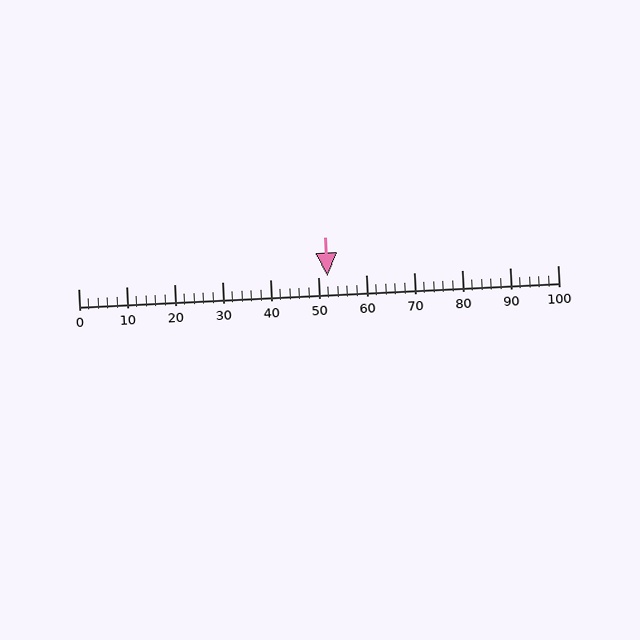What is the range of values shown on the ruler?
The ruler shows values from 0 to 100.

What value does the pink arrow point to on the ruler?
The pink arrow points to approximately 52.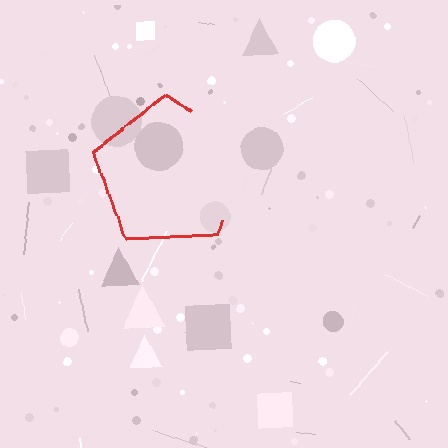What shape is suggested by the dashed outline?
The dashed outline suggests a pentagon.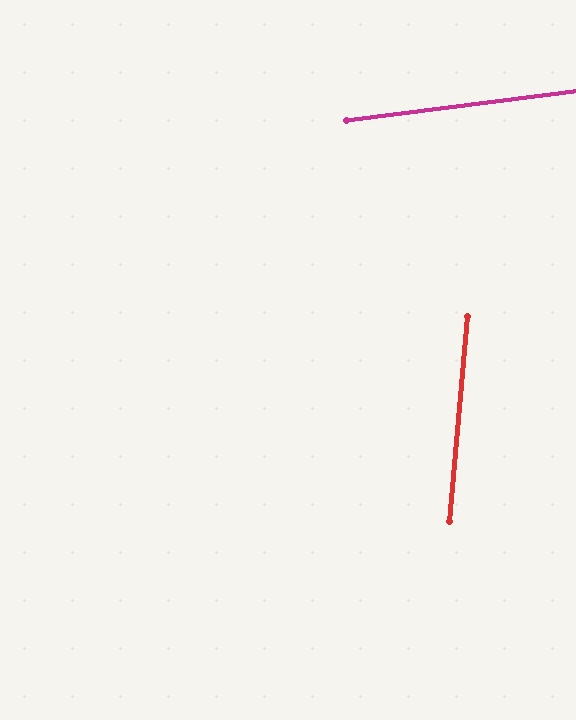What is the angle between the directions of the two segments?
Approximately 78 degrees.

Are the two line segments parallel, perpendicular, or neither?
Neither parallel nor perpendicular — they differ by about 78°.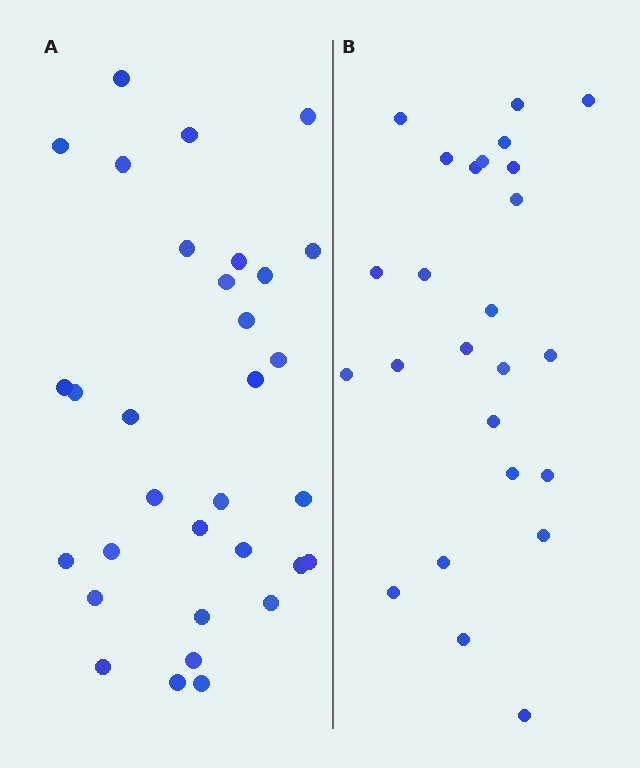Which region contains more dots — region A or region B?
Region A (the left region) has more dots.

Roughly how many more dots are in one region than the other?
Region A has roughly 8 or so more dots than region B.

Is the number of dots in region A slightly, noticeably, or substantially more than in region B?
Region A has noticeably more, but not dramatically so. The ratio is roughly 1.3 to 1.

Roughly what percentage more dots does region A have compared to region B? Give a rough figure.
About 30% more.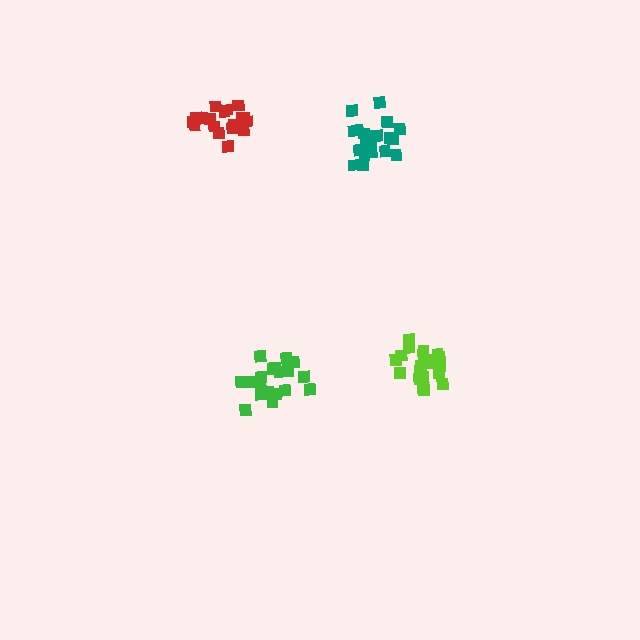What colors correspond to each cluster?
The clusters are colored: red, teal, green, lime.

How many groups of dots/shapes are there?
There are 4 groups.